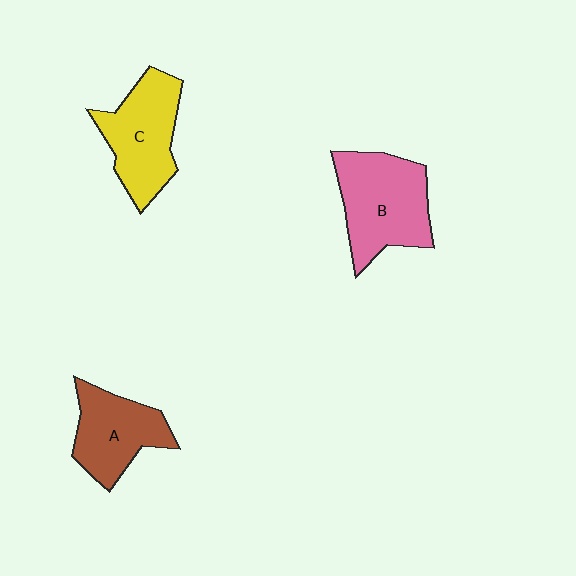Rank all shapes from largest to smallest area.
From largest to smallest: B (pink), C (yellow), A (brown).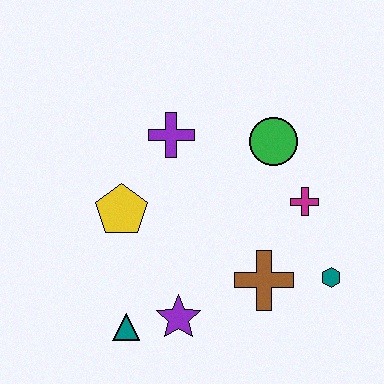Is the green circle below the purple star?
No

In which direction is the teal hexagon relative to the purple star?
The teal hexagon is to the right of the purple star.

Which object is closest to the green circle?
The magenta cross is closest to the green circle.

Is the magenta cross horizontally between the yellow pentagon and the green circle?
No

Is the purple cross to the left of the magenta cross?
Yes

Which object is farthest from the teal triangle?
The green circle is farthest from the teal triangle.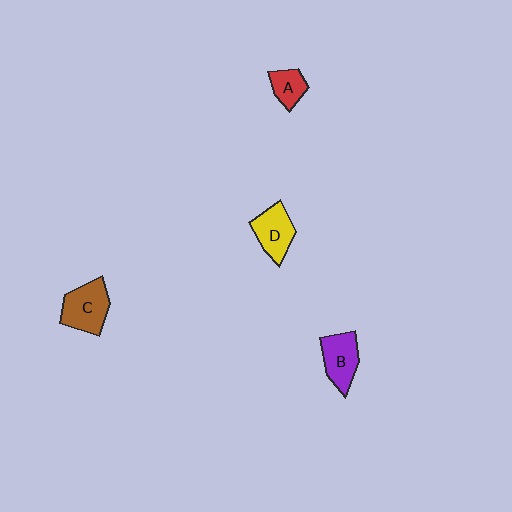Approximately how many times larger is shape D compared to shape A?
Approximately 1.5 times.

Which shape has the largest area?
Shape C (brown).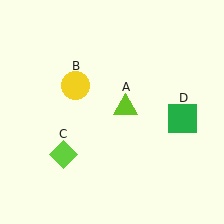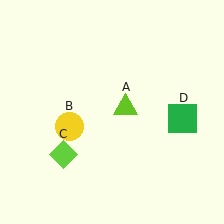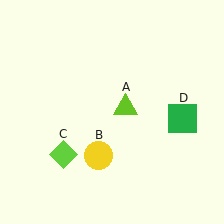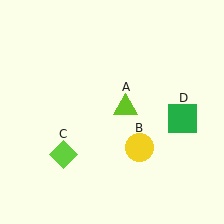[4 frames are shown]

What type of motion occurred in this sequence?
The yellow circle (object B) rotated counterclockwise around the center of the scene.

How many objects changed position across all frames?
1 object changed position: yellow circle (object B).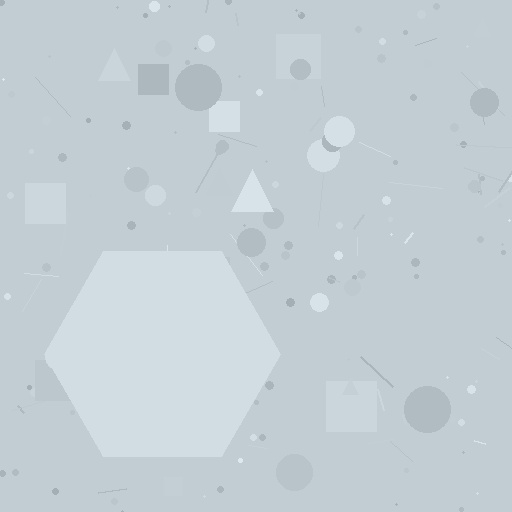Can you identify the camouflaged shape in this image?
The camouflaged shape is a hexagon.